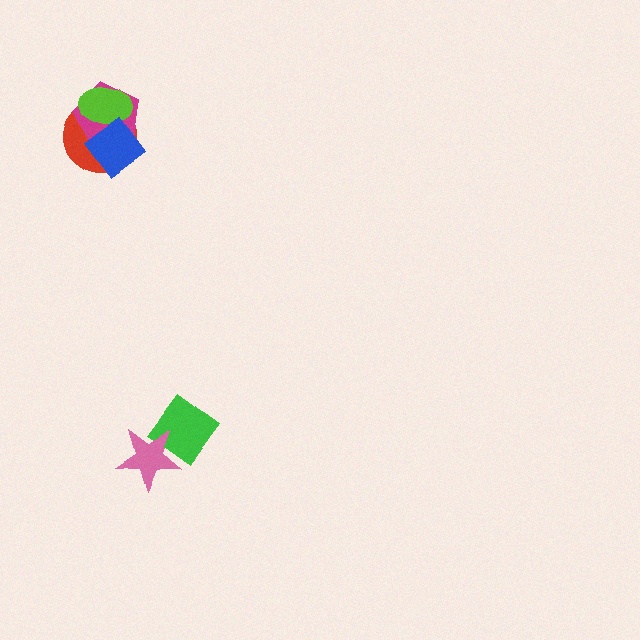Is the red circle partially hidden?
Yes, it is partially covered by another shape.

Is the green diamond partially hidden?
Yes, it is partially covered by another shape.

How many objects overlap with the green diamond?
1 object overlaps with the green diamond.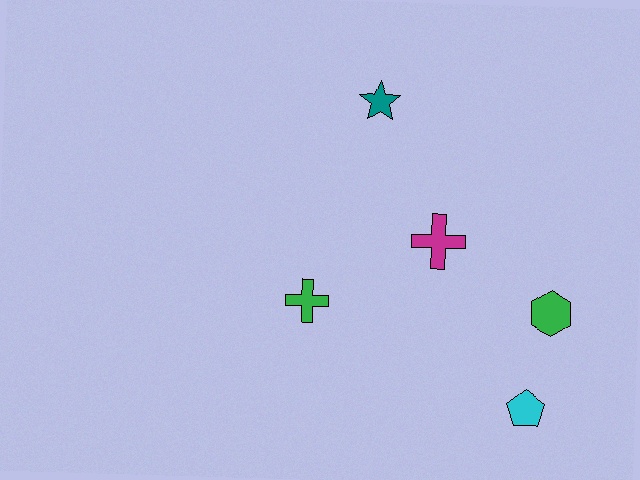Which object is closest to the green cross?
The magenta cross is closest to the green cross.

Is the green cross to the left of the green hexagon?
Yes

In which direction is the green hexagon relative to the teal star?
The green hexagon is below the teal star.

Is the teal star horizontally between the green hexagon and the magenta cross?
No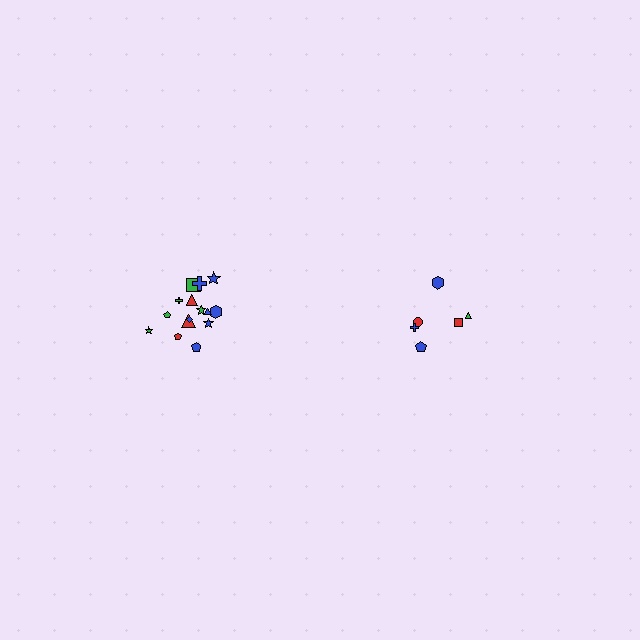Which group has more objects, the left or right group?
The left group.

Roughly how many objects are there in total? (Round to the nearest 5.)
Roughly 20 objects in total.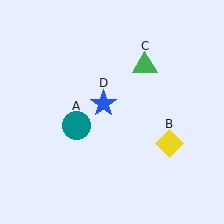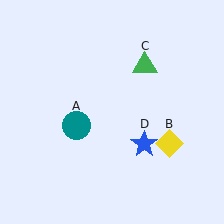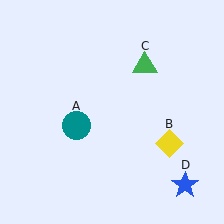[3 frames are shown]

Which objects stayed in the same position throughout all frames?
Teal circle (object A) and yellow diamond (object B) and green triangle (object C) remained stationary.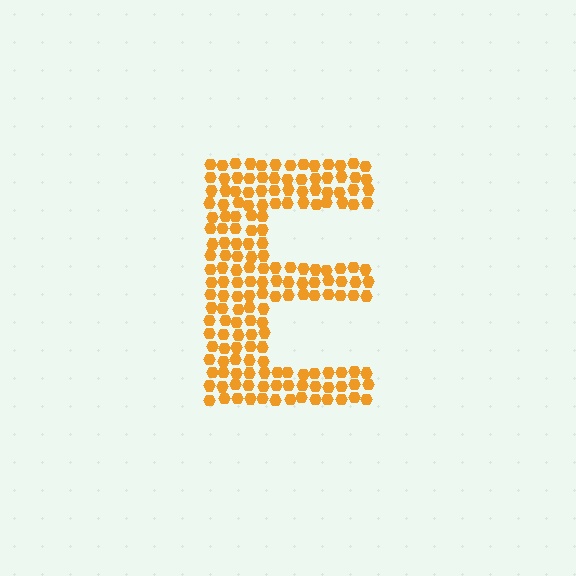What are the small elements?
The small elements are hexagons.